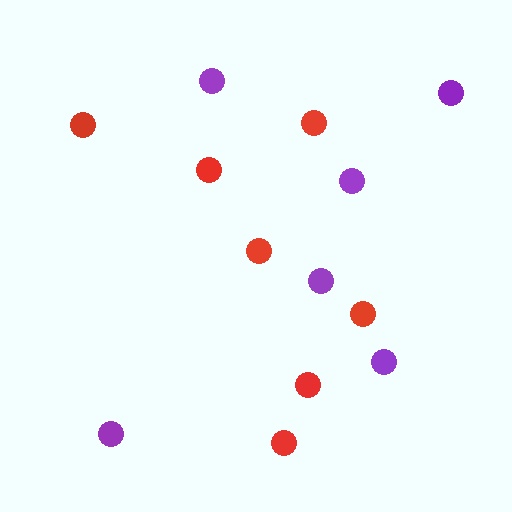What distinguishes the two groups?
There are 2 groups: one group of red circles (7) and one group of purple circles (6).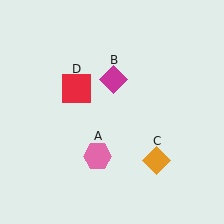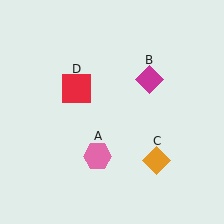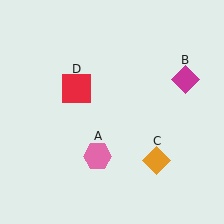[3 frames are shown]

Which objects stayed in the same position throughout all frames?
Pink hexagon (object A) and orange diamond (object C) and red square (object D) remained stationary.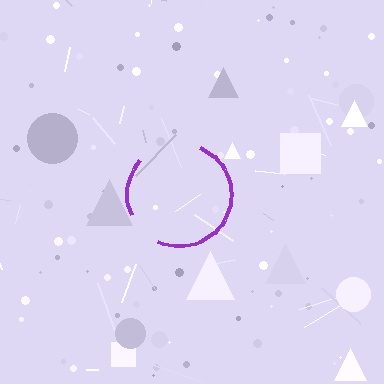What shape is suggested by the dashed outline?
The dashed outline suggests a circle.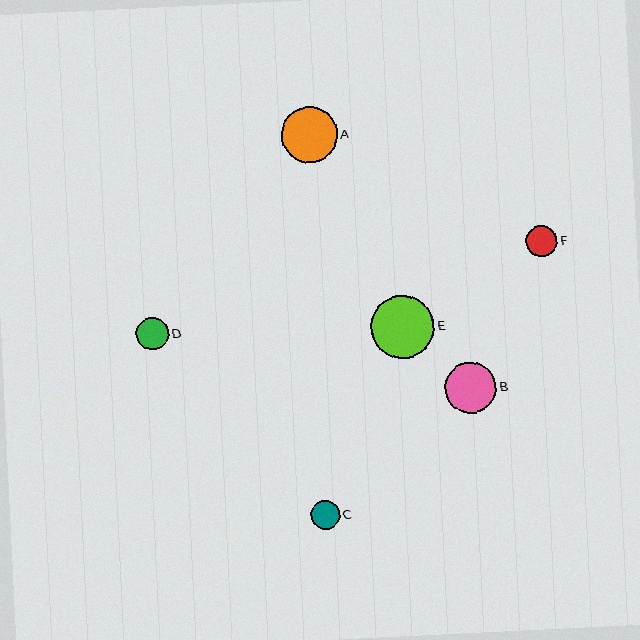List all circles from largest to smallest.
From largest to smallest: E, A, B, D, F, C.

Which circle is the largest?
Circle E is the largest with a size of approximately 63 pixels.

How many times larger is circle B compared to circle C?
Circle B is approximately 1.8 times the size of circle C.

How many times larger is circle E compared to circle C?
Circle E is approximately 2.2 times the size of circle C.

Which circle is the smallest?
Circle C is the smallest with a size of approximately 29 pixels.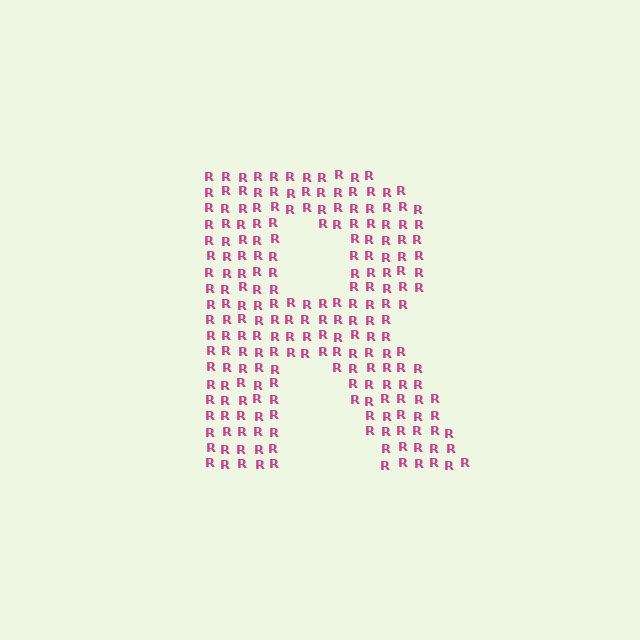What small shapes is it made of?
It is made of small letter R's.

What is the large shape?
The large shape is the letter R.